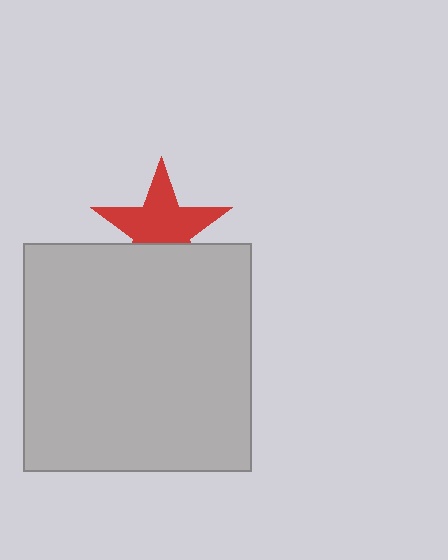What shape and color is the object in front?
The object in front is a light gray square.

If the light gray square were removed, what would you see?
You would see the complete red star.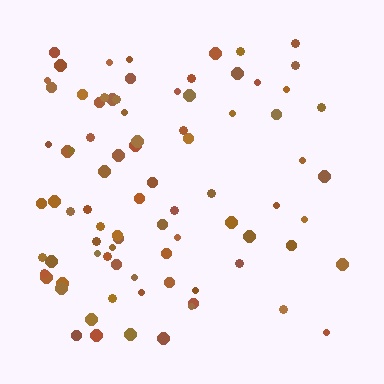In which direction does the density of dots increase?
From right to left, with the left side densest.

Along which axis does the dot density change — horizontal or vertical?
Horizontal.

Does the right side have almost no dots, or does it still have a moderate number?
Still a moderate number, just noticeably fewer than the left.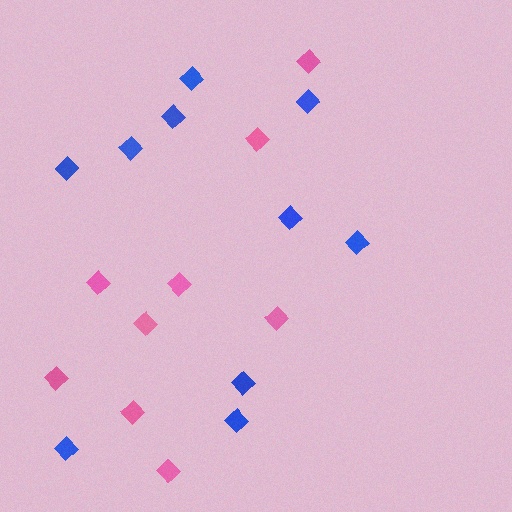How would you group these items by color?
There are 2 groups: one group of blue diamonds (10) and one group of pink diamonds (9).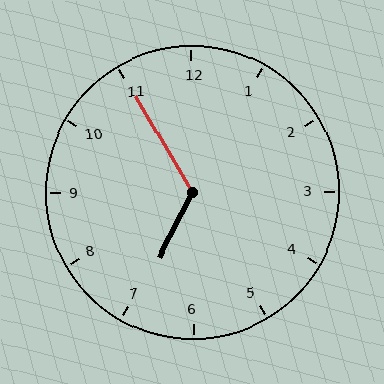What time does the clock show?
6:55.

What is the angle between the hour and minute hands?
Approximately 122 degrees.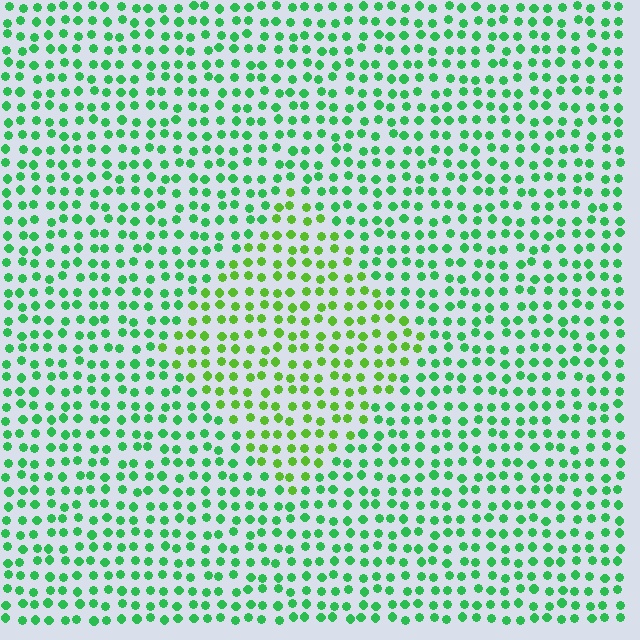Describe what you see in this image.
The image is filled with small green elements in a uniform arrangement. A diamond-shaped region is visible where the elements are tinted to a slightly different hue, forming a subtle color boundary.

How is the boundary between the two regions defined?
The boundary is defined purely by a slight shift in hue (about 33 degrees). Spacing, size, and orientation are identical on both sides.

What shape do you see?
I see a diamond.